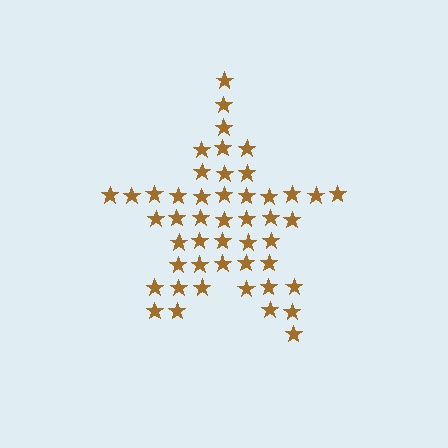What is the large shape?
The large shape is a star.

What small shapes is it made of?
It is made of small stars.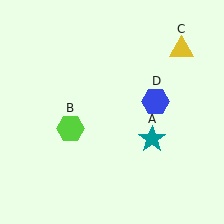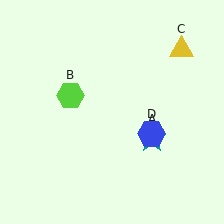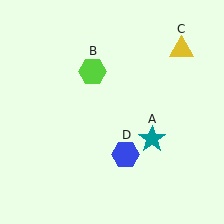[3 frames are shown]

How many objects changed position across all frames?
2 objects changed position: lime hexagon (object B), blue hexagon (object D).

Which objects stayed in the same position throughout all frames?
Teal star (object A) and yellow triangle (object C) remained stationary.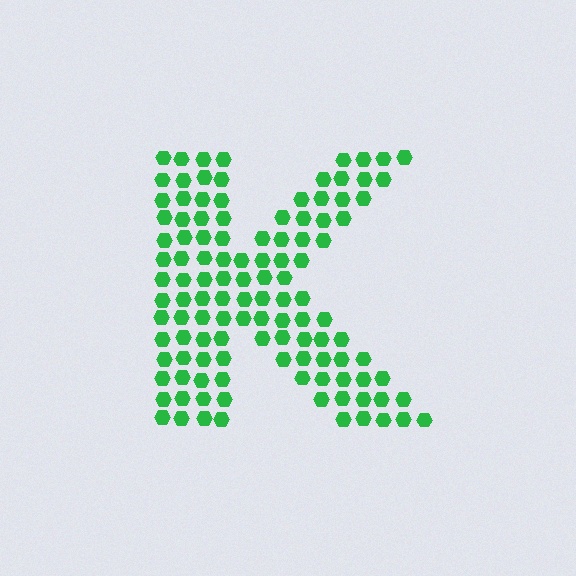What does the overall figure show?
The overall figure shows the letter K.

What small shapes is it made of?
It is made of small hexagons.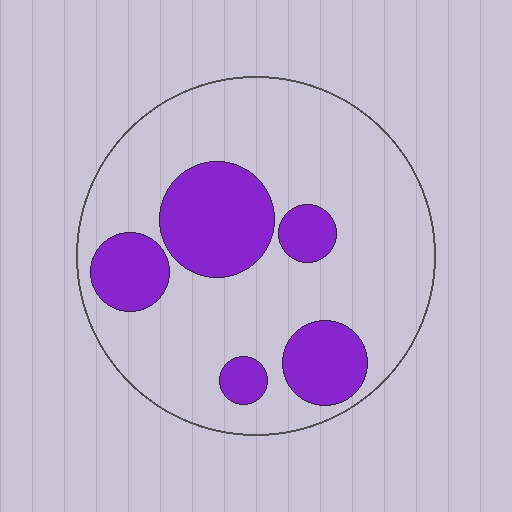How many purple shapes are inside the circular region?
5.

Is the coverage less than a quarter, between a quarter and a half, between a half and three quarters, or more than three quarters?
Between a quarter and a half.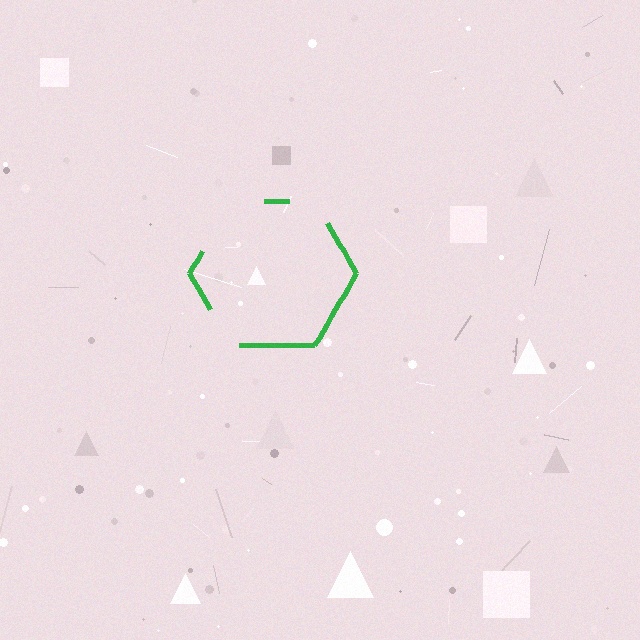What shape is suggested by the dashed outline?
The dashed outline suggests a hexagon.